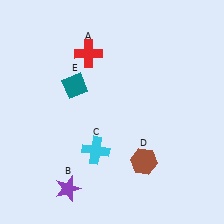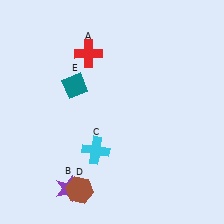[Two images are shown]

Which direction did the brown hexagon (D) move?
The brown hexagon (D) moved left.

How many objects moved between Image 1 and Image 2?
1 object moved between the two images.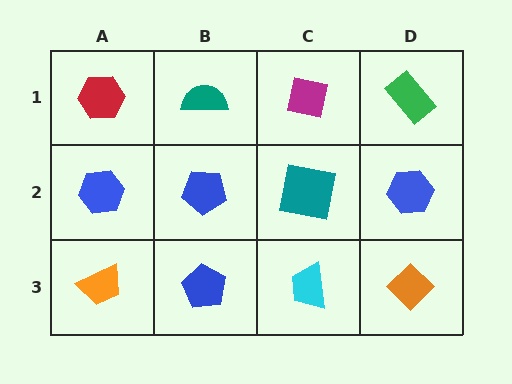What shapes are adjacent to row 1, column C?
A teal square (row 2, column C), a teal semicircle (row 1, column B), a green rectangle (row 1, column D).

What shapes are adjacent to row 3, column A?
A blue hexagon (row 2, column A), a blue pentagon (row 3, column B).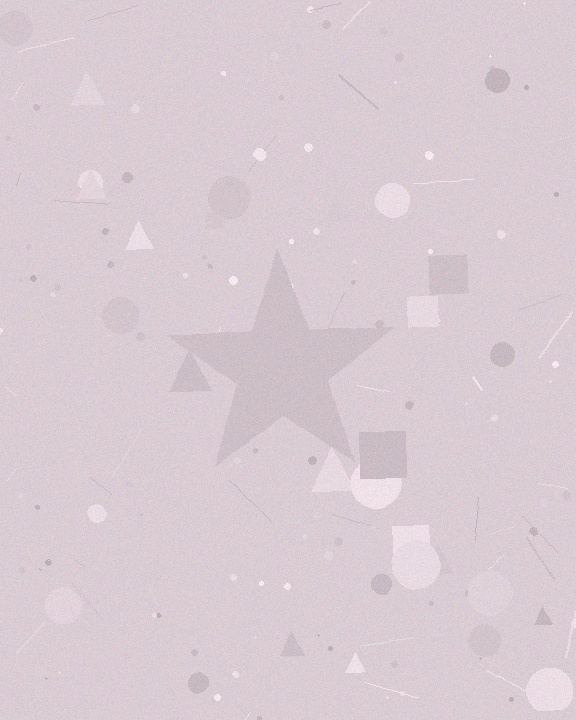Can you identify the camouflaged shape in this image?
The camouflaged shape is a star.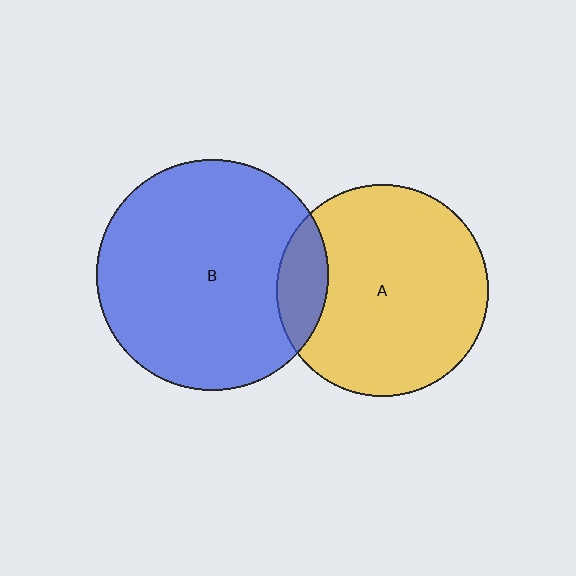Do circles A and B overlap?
Yes.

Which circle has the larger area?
Circle B (blue).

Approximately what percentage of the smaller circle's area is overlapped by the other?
Approximately 15%.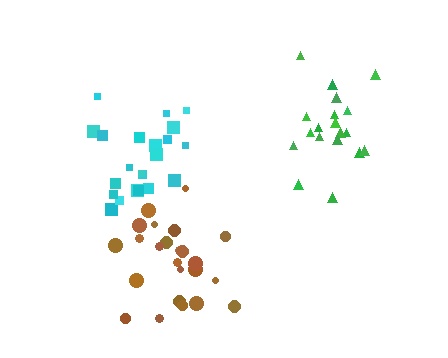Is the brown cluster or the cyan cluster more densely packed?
Cyan.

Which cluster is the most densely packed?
Green.